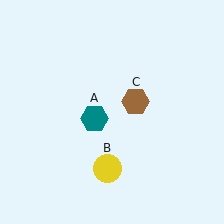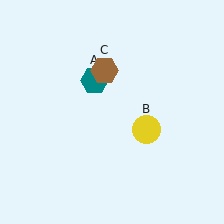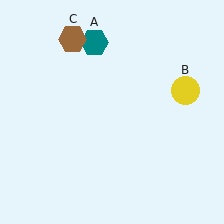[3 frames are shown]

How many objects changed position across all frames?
3 objects changed position: teal hexagon (object A), yellow circle (object B), brown hexagon (object C).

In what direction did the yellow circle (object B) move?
The yellow circle (object B) moved up and to the right.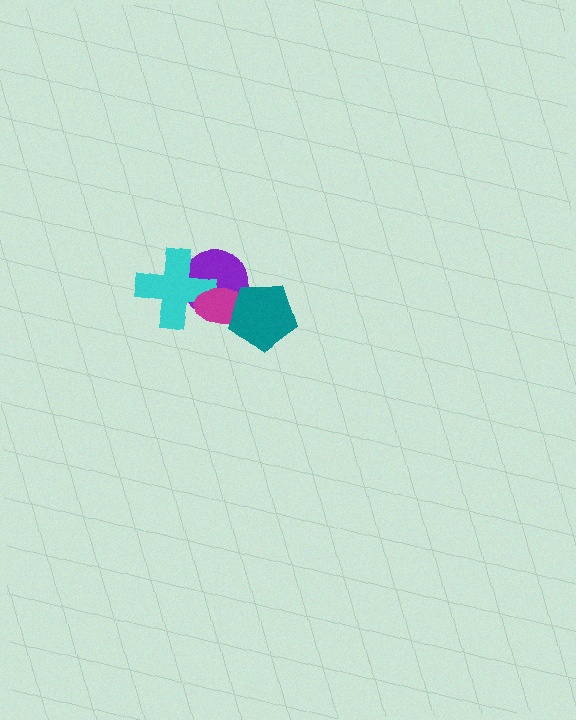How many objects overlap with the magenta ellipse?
3 objects overlap with the magenta ellipse.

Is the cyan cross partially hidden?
Yes, it is partially covered by another shape.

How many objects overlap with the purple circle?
3 objects overlap with the purple circle.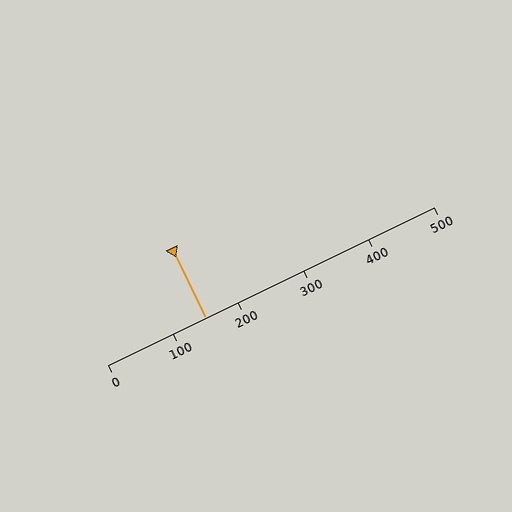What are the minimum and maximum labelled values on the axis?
The axis runs from 0 to 500.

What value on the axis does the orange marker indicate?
The marker indicates approximately 150.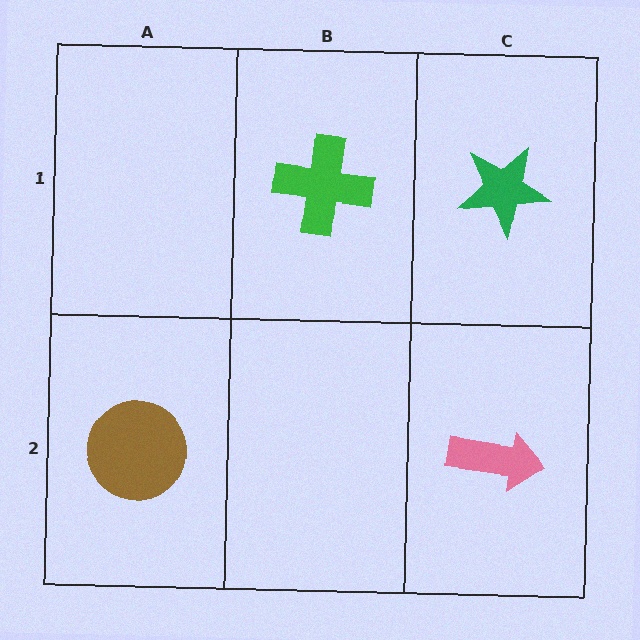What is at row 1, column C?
A green star.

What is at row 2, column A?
A brown circle.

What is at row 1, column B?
A green cross.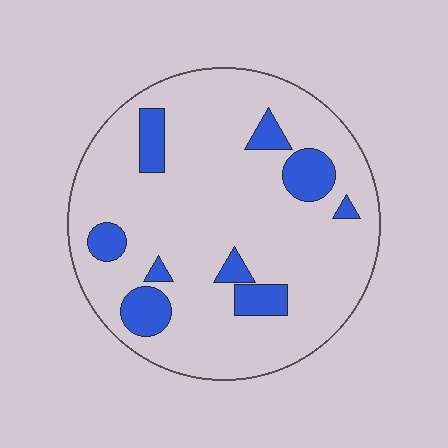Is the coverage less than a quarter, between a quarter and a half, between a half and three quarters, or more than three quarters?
Less than a quarter.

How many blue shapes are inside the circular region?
9.